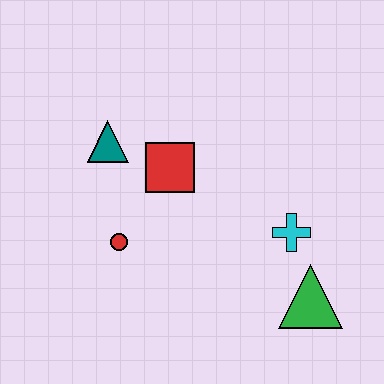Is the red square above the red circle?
Yes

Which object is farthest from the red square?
The green triangle is farthest from the red square.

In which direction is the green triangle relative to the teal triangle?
The green triangle is to the right of the teal triangle.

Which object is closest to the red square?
The teal triangle is closest to the red square.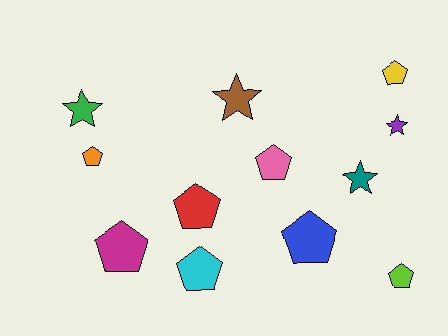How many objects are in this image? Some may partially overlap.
There are 12 objects.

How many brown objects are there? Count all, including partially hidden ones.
There is 1 brown object.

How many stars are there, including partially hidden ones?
There are 4 stars.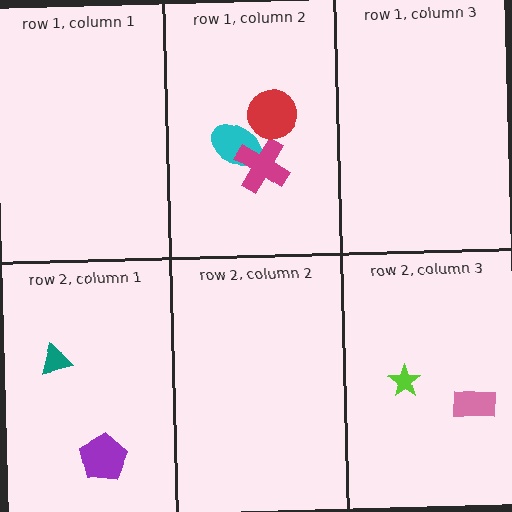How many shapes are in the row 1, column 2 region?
3.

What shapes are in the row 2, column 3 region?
The lime star, the pink rectangle.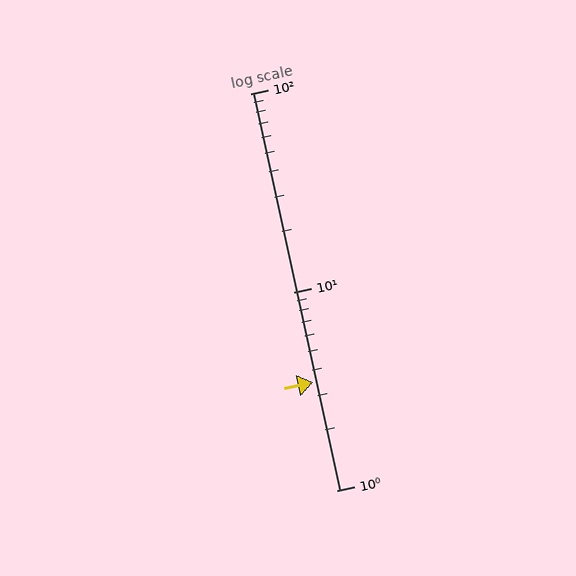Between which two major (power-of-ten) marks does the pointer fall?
The pointer is between 1 and 10.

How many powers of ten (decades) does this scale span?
The scale spans 2 decades, from 1 to 100.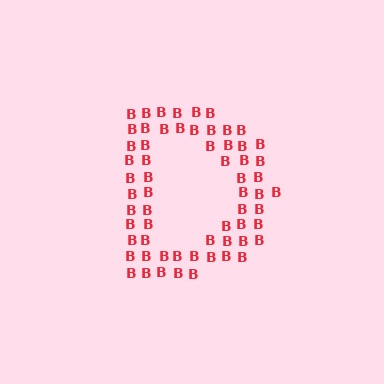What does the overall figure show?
The overall figure shows the letter D.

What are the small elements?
The small elements are letter B's.